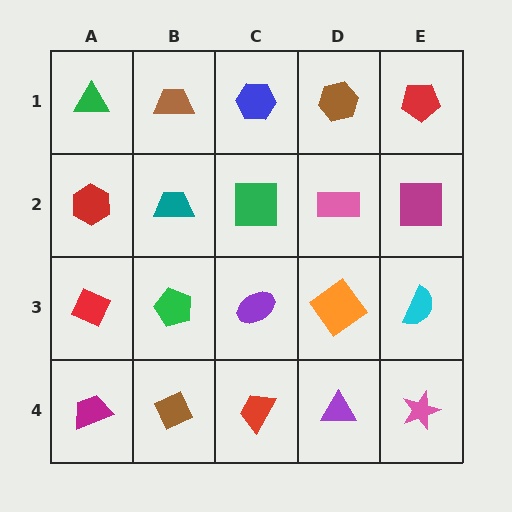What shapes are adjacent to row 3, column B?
A teal trapezoid (row 2, column B), a brown diamond (row 4, column B), a red diamond (row 3, column A), a purple ellipse (row 3, column C).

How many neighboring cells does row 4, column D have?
3.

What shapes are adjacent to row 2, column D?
A brown hexagon (row 1, column D), an orange diamond (row 3, column D), a green square (row 2, column C), a magenta square (row 2, column E).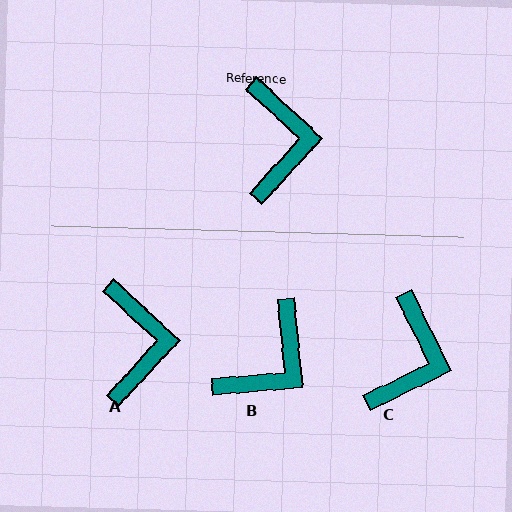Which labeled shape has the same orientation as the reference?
A.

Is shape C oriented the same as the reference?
No, it is off by about 21 degrees.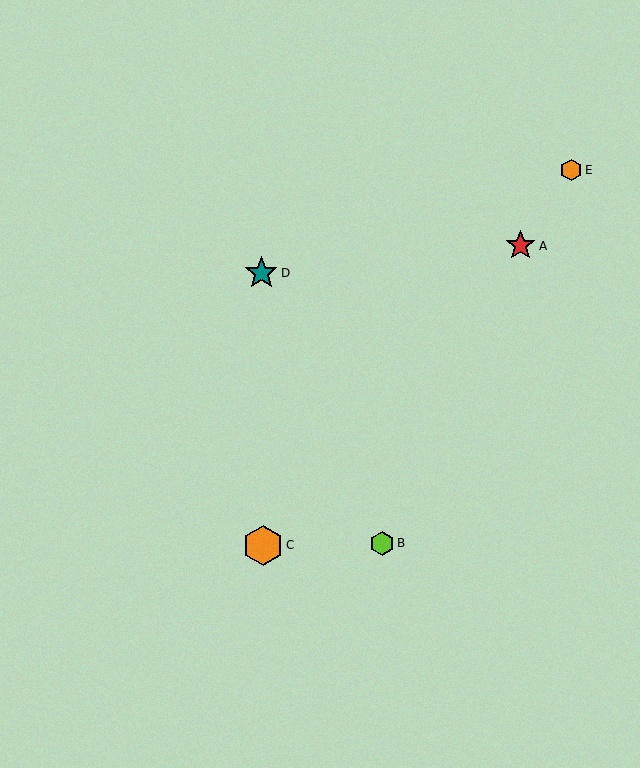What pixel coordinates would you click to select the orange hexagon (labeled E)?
Click at (571, 170) to select the orange hexagon E.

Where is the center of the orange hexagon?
The center of the orange hexagon is at (263, 545).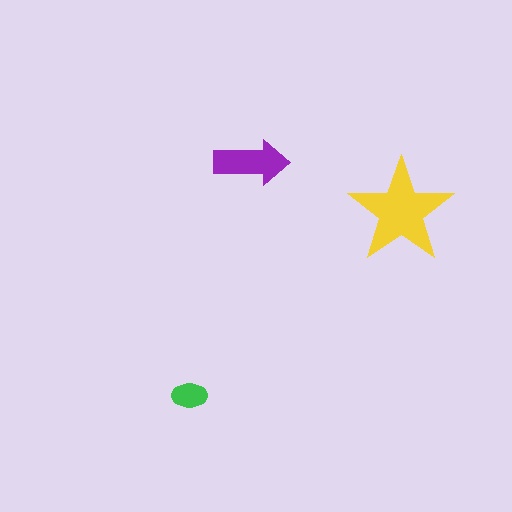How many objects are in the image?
There are 3 objects in the image.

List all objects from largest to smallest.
The yellow star, the purple arrow, the green ellipse.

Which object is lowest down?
The green ellipse is bottommost.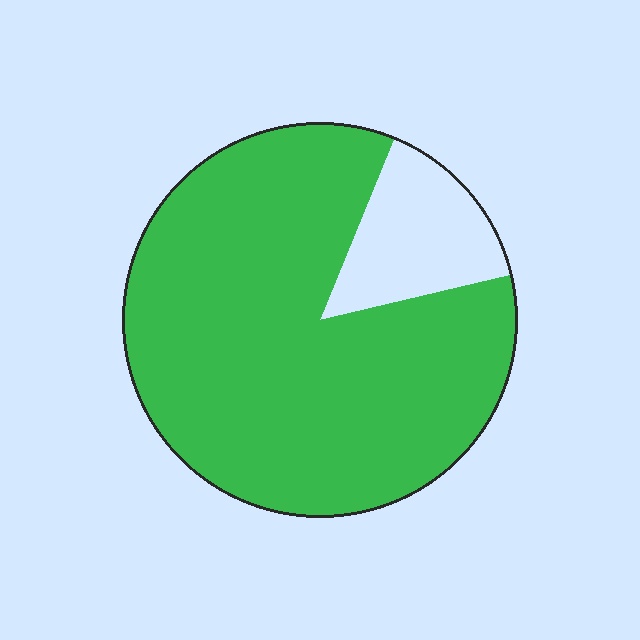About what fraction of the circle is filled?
About five sixths (5/6).